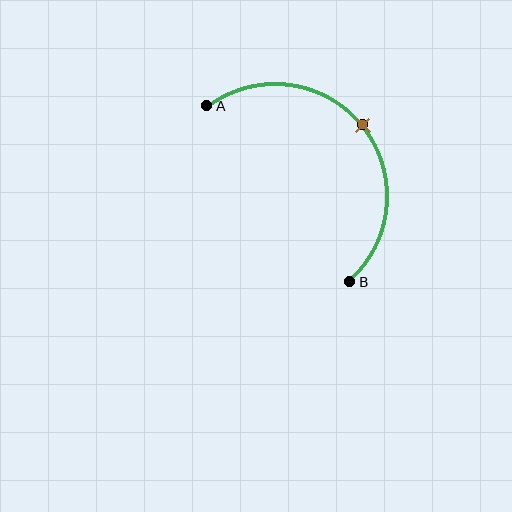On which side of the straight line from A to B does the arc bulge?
The arc bulges above and to the right of the straight line connecting A and B.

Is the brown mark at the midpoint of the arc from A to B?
Yes. The brown mark lies on the arc at equal arc-length from both A and B — it is the arc midpoint.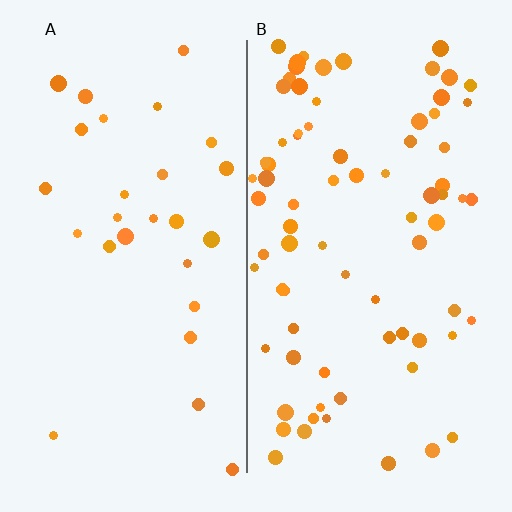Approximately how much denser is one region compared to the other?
Approximately 2.8× — region B over region A.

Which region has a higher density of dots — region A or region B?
B (the right).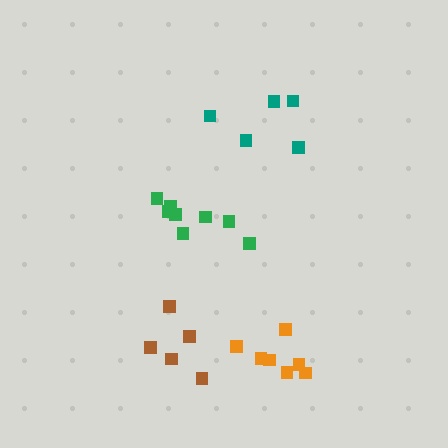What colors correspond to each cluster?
The clusters are colored: green, brown, teal, orange.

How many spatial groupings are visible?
There are 4 spatial groupings.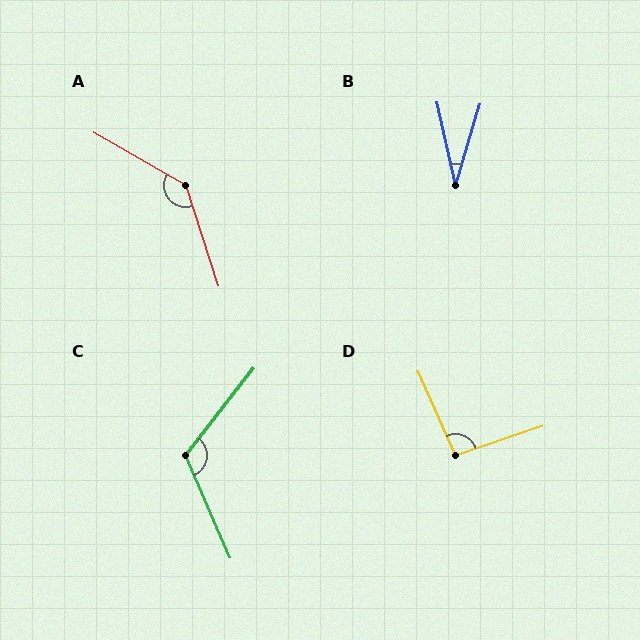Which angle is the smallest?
B, at approximately 29 degrees.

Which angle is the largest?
A, at approximately 138 degrees.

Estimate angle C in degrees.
Approximately 119 degrees.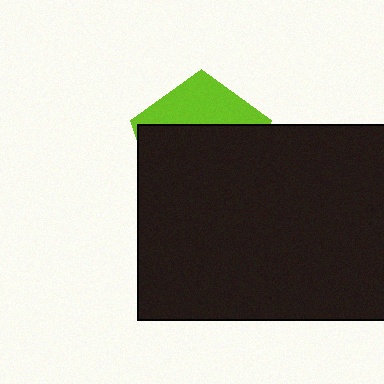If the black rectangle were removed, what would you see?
You would see the complete lime pentagon.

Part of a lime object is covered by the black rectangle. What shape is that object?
It is a pentagon.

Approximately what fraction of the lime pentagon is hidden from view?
Roughly 69% of the lime pentagon is hidden behind the black rectangle.